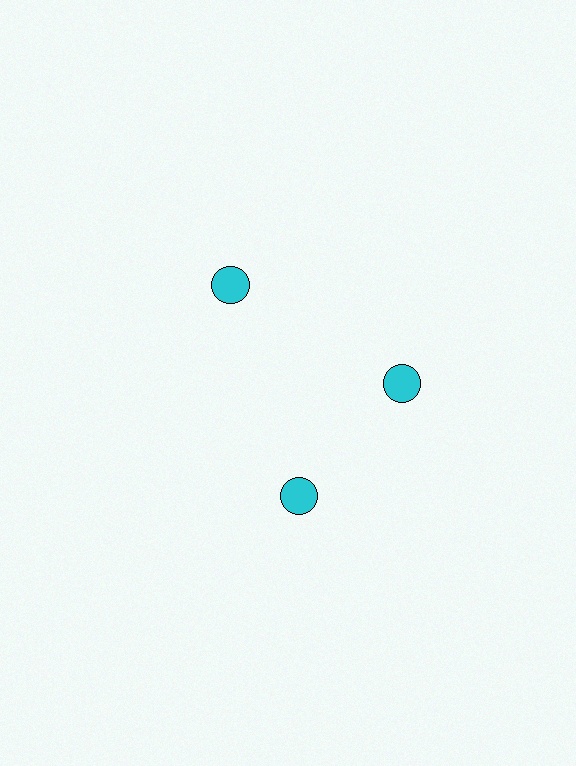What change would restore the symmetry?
The symmetry would be restored by rotating it back into even spacing with its neighbors so that all 3 circles sit at equal angles and equal distance from the center.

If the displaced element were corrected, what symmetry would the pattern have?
It would have 3-fold rotational symmetry — the pattern would map onto itself every 120 degrees.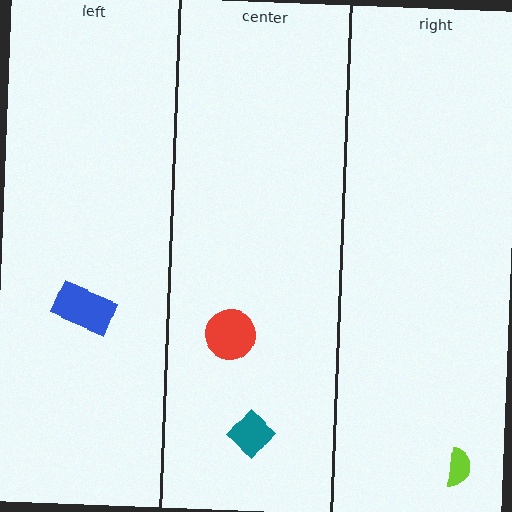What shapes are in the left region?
The blue rectangle.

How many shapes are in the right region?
1.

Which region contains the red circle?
The center region.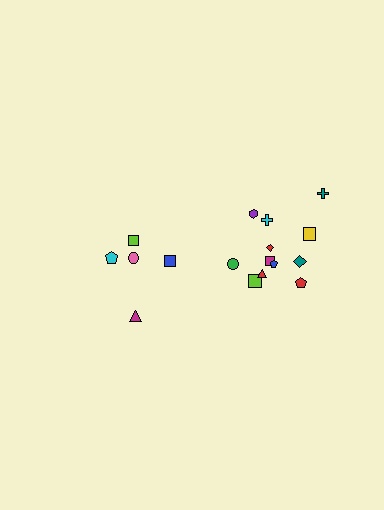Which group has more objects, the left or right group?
The right group.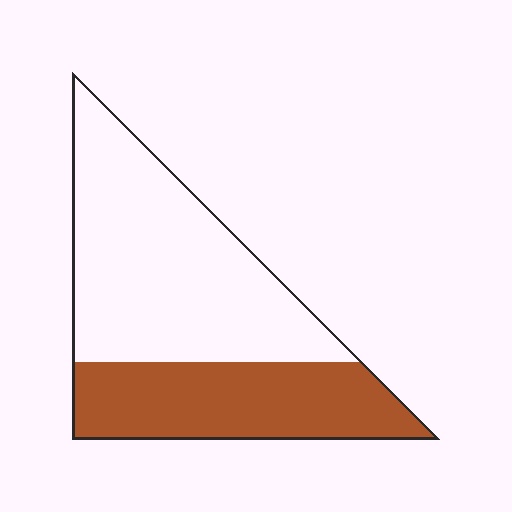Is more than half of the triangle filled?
No.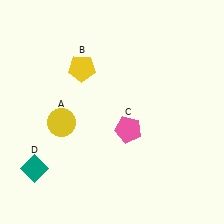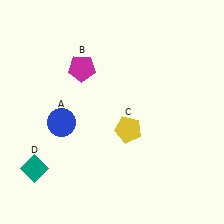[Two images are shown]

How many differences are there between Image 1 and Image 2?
There are 3 differences between the two images.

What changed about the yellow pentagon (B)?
In Image 1, B is yellow. In Image 2, it changed to magenta.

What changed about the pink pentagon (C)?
In Image 1, C is pink. In Image 2, it changed to yellow.